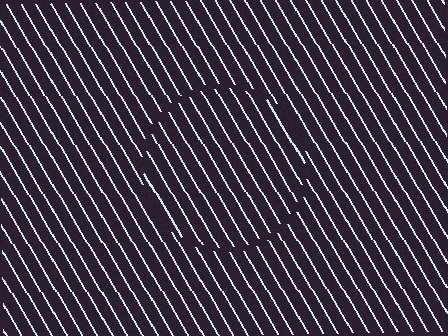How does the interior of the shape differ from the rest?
The interior of the shape contains the same grating, shifted by half a period — the contour is defined by the phase discontinuity where line-ends from the inner and outer gratings abut.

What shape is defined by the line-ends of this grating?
An illusory circle. The interior of the shape contains the same grating, shifted by half a period — the contour is defined by the phase discontinuity where line-ends from the inner and outer gratings abut.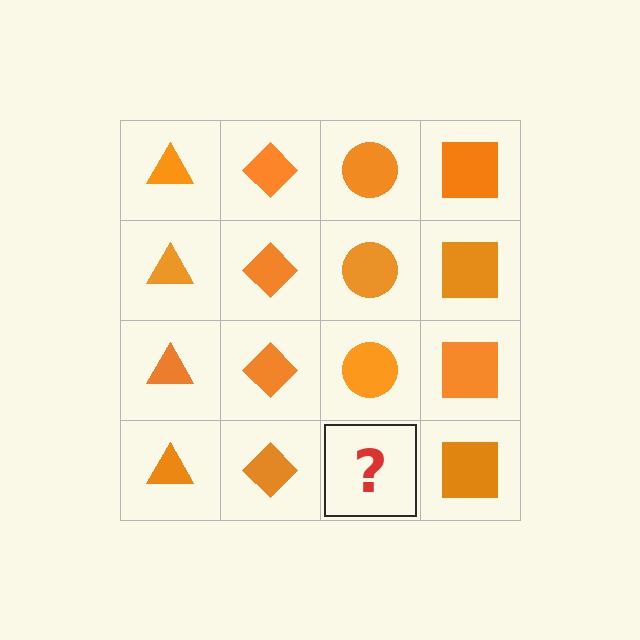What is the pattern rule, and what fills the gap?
The rule is that each column has a consistent shape. The gap should be filled with an orange circle.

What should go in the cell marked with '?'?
The missing cell should contain an orange circle.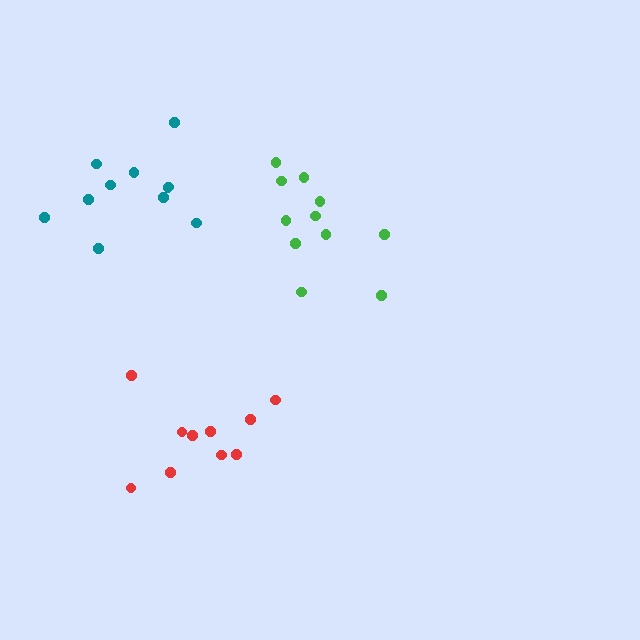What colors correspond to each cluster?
The clusters are colored: green, red, teal.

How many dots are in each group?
Group 1: 11 dots, Group 2: 10 dots, Group 3: 11 dots (32 total).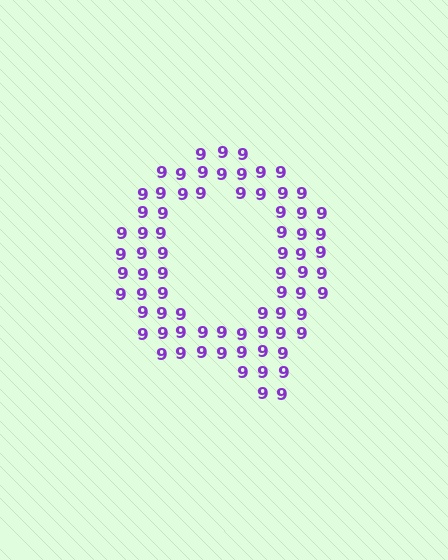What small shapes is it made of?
It is made of small digit 9's.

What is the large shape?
The large shape is the letter Q.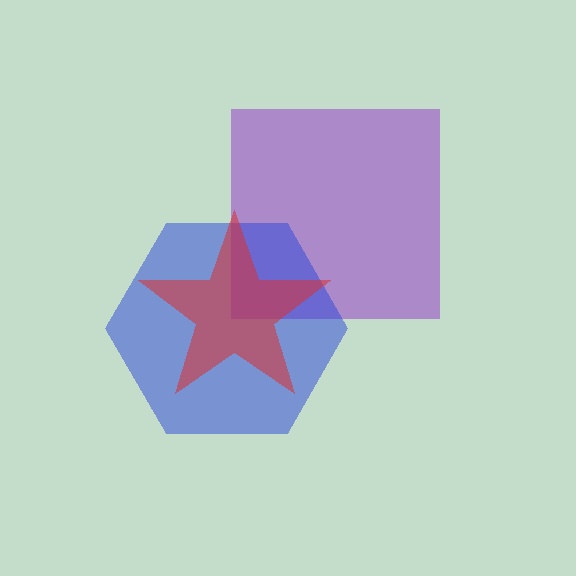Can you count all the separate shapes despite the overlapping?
Yes, there are 3 separate shapes.